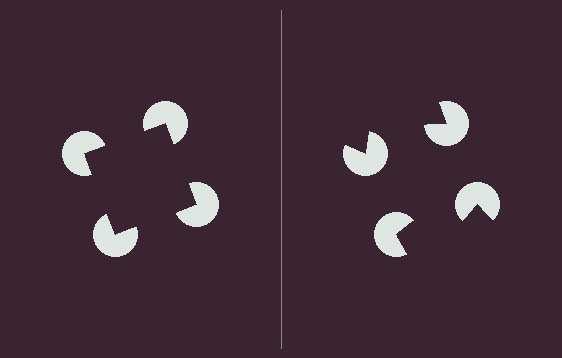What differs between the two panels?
The pac-man discs are positioned identically on both sides; only the wedge orientations differ. On the left they align to a square; on the right they are misaligned.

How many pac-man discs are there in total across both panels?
8 — 4 on each side.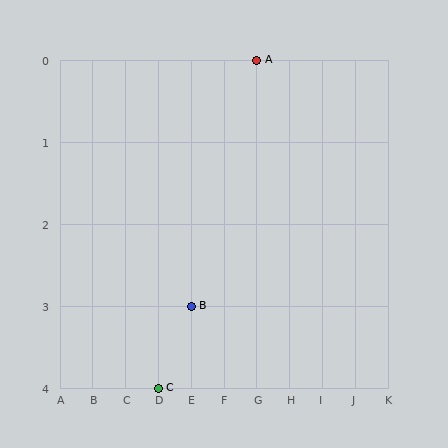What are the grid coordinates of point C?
Point C is at grid coordinates (D, 4).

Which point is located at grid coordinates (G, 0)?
Point A is at (G, 0).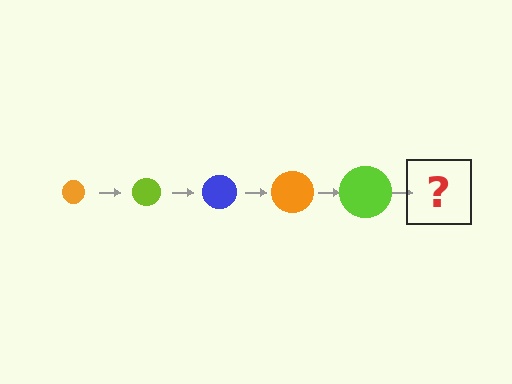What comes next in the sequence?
The next element should be a blue circle, larger than the previous one.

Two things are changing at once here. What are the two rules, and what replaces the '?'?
The two rules are that the circle grows larger each step and the color cycles through orange, lime, and blue. The '?' should be a blue circle, larger than the previous one.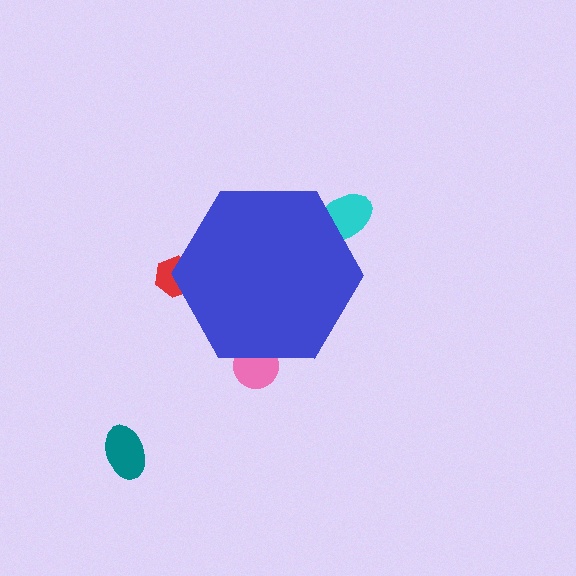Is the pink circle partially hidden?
Yes, the pink circle is partially hidden behind the blue hexagon.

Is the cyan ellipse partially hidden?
Yes, the cyan ellipse is partially hidden behind the blue hexagon.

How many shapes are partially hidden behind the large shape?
3 shapes are partially hidden.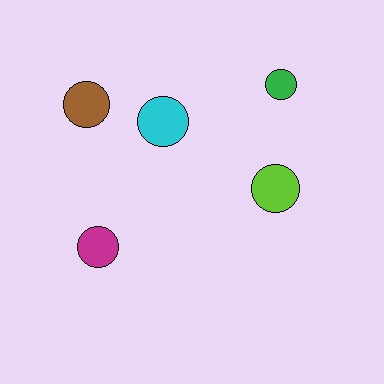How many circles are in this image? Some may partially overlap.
There are 5 circles.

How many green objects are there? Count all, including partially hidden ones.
There is 1 green object.